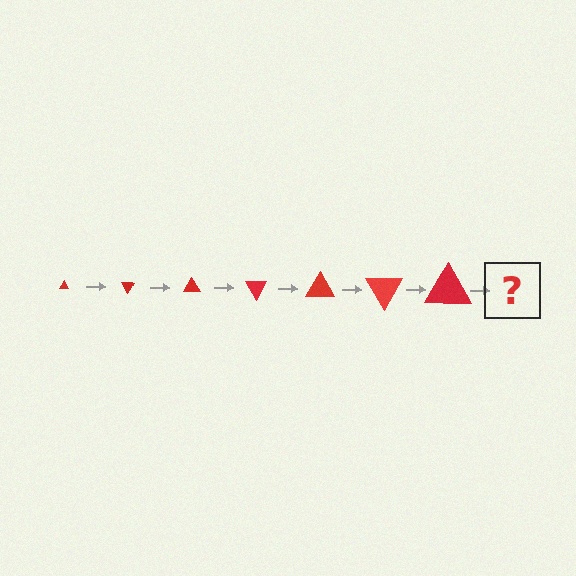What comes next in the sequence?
The next element should be a triangle, larger than the previous one and rotated 420 degrees from the start.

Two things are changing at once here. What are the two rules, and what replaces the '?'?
The two rules are that the triangle grows larger each step and it rotates 60 degrees each step. The '?' should be a triangle, larger than the previous one and rotated 420 degrees from the start.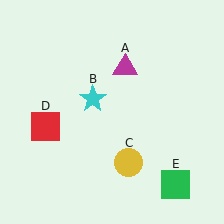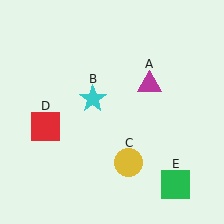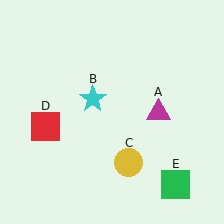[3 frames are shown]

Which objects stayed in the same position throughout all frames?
Cyan star (object B) and yellow circle (object C) and red square (object D) and green square (object E) remained stationary.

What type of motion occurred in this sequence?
The magenta triangle (object A) rotated clockwise around the center of the scene.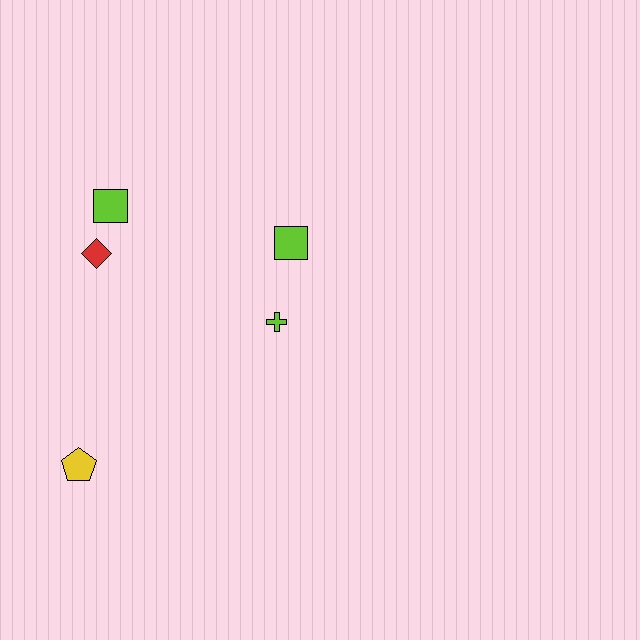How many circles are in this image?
There are no circles.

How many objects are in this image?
There are 5 objects.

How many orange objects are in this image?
There are no orange objects.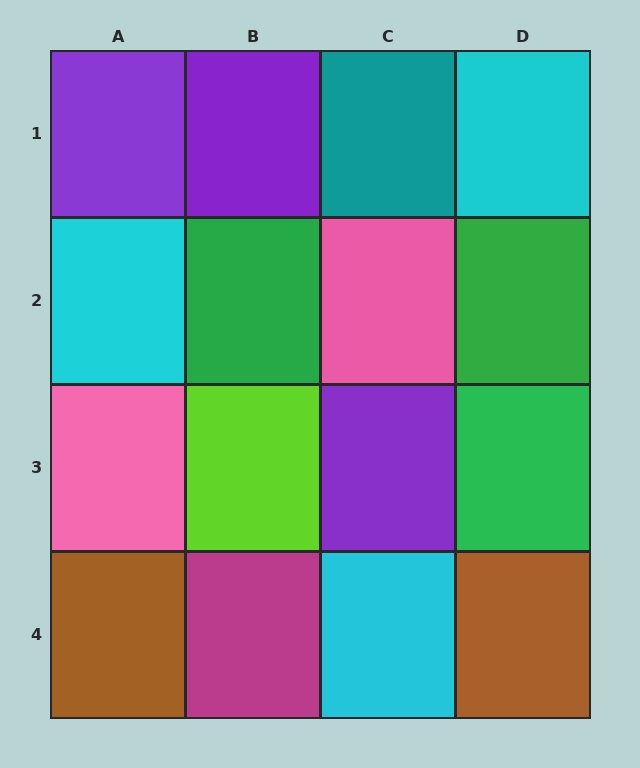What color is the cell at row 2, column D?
Green.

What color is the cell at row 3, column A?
Pink.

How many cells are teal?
1 cell is teal.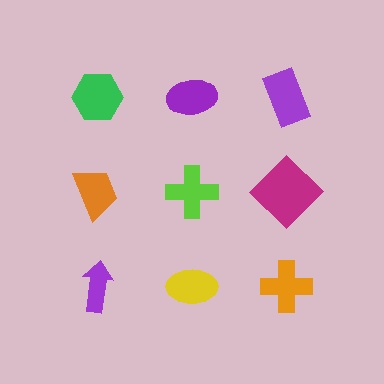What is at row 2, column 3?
A magenta diamond.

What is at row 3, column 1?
A purple arrow.